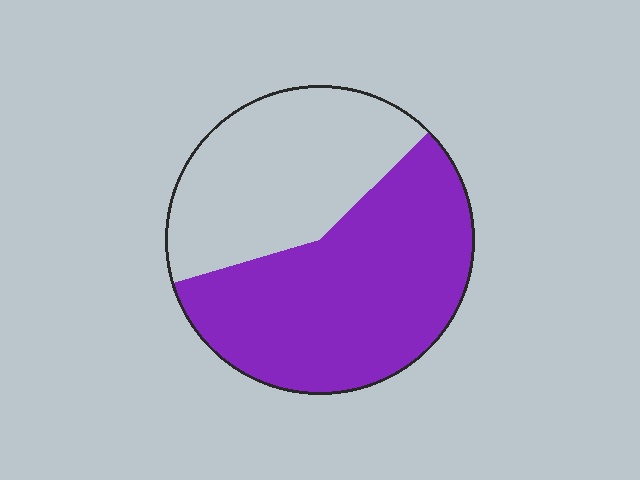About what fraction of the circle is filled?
About three fifths (3/5).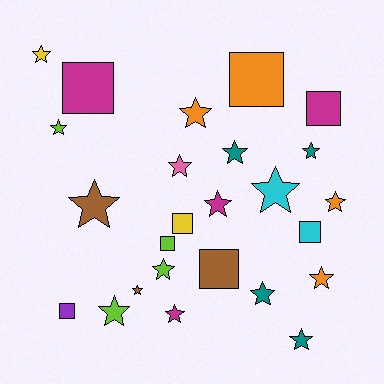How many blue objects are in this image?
There are no blue objects.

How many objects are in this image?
There are 25 objects.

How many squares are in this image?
There are 8 squares.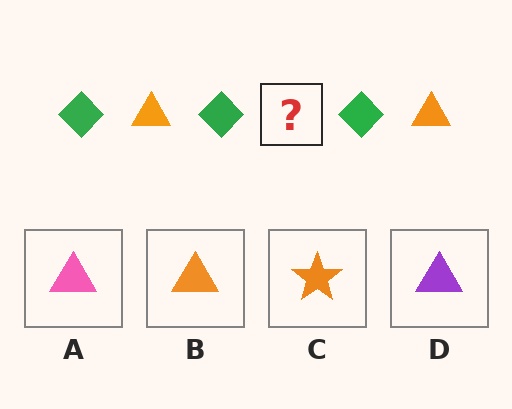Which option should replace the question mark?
Option B.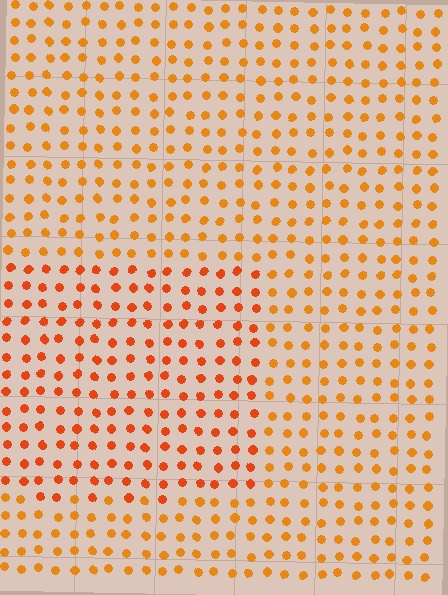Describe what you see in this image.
The image is filled with small orange elements in a uniform arrangement. A rectangle-shaped region is visible where the elements are tinted to a slightly different hue, forming a subtle color boundary.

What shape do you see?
I see a rectangle.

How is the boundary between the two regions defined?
The boundary is defined purely by a slight shift in hue (about 19 degrees). Spacing, size, and orientation are identical on both sides.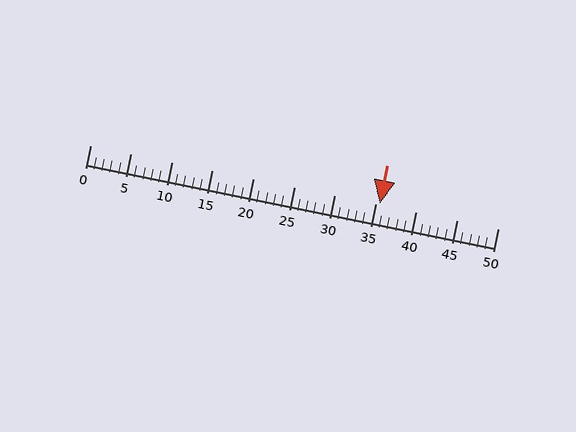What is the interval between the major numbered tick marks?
The major tick marks are spaced 5 units apart.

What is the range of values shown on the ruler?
The ruler shows values from 0 to 50.